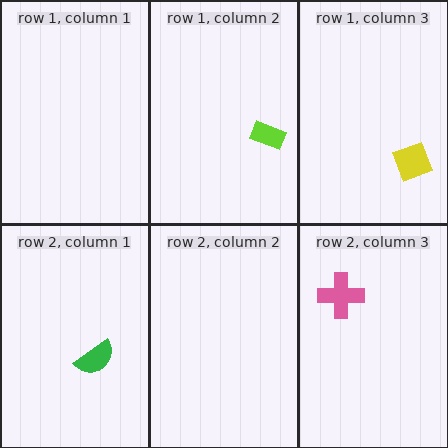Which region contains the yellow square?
The row 1, column 3 region.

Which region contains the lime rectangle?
The row 1, column 2 region.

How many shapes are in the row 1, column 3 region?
1.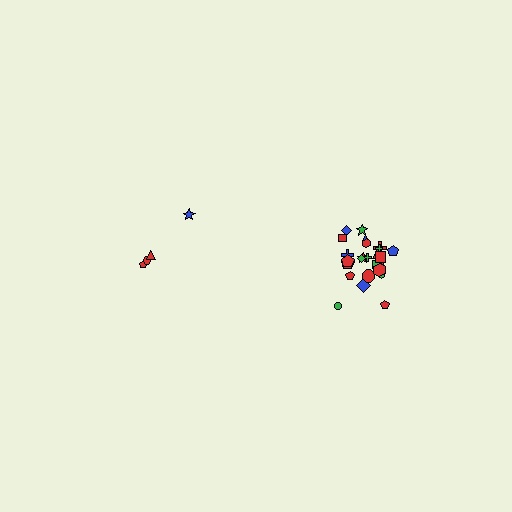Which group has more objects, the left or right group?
The right group.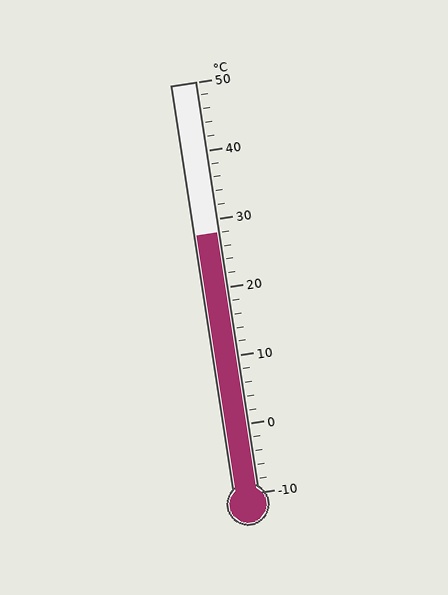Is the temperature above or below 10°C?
The temperature is above 10°C.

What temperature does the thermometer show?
The thermometer shows approximately 28°C.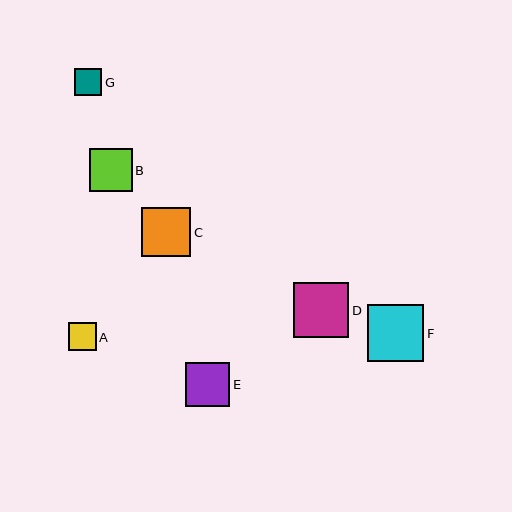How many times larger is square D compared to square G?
Square D is approximately 2.0 times the size of square G.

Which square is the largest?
Square F is the largest with a size of approximately 57 pixels.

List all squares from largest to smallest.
From largest to smallest: F, D, C, E, B, A, G.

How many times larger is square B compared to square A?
Square B is approximately 1.5 times the size of square A.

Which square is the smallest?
Square G is the smallest with a size of approximately 27 pixels.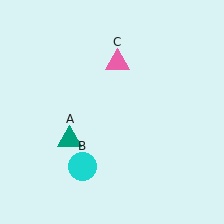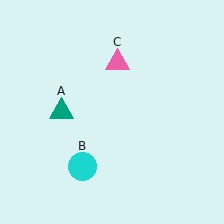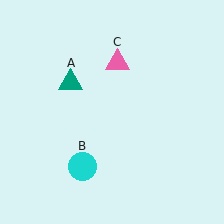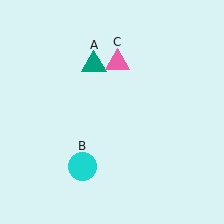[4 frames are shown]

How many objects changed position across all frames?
1 object changed position: teal triangle (object A).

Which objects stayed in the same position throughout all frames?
Cyan circle (object B) and pink triangle (object C) remained stationary.